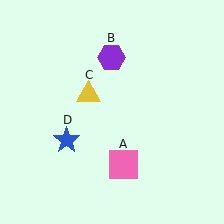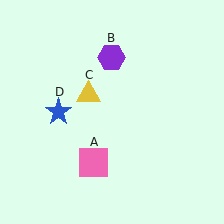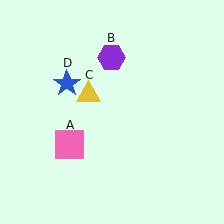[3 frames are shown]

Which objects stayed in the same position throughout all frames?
Purple hexagon (object B) and yellow triangle (object C) remained stationary.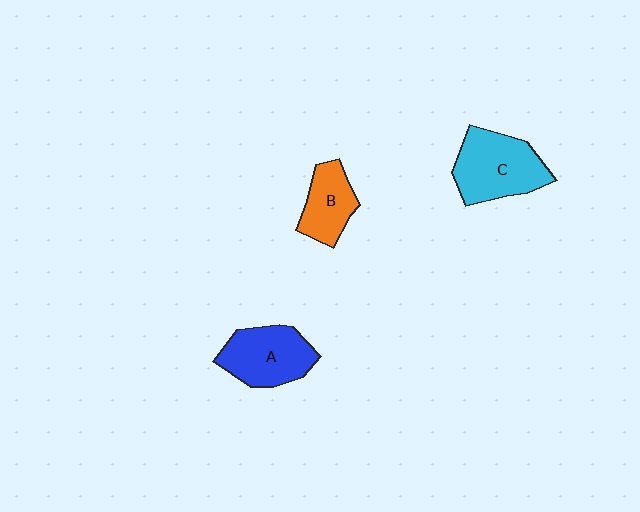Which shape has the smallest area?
Shape B (orange).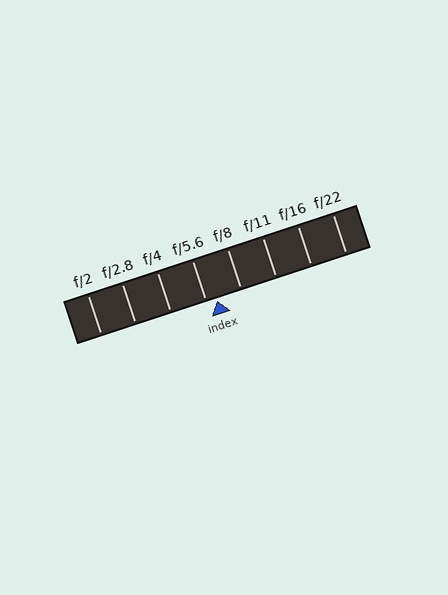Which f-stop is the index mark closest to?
The index mark is closest to f/5.6.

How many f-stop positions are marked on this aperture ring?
There are 8 f-stop positions marked.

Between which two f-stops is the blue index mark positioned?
The index mark is between f/5.6 and f/8.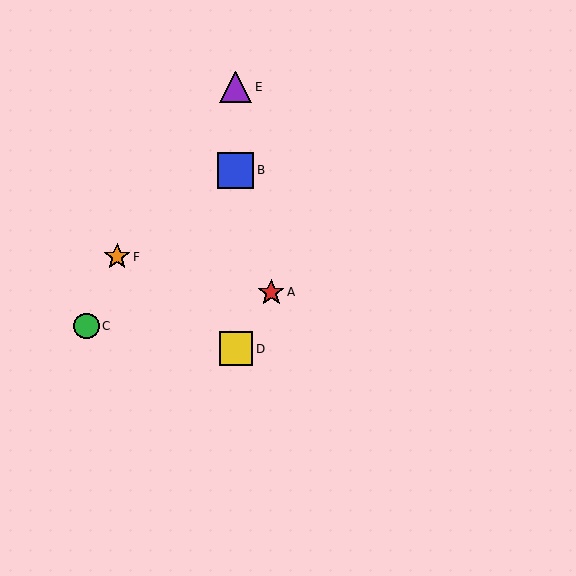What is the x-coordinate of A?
Object A is at x≈271.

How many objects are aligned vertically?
3 objects (B, D, E) are aligned vertically.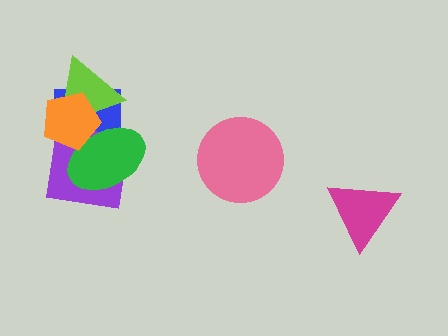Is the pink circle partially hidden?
No, no other shape covers it.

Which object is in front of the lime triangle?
The orange pentagon is in front of the lime triangle.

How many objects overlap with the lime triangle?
3 objects overlap with the lime triangle.